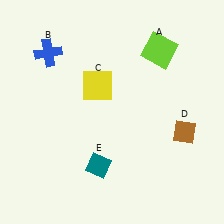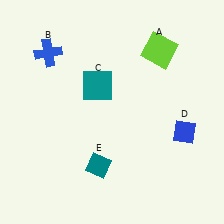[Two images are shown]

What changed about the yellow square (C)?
In Image 1, C is yellow. In Image 2, it changed to teal.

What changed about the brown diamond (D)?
In Image 1, D is brown. In Image 2, it changed to blue.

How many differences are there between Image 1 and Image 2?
There are 2 differences between the two images.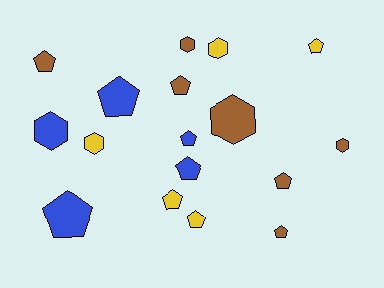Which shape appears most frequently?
Pentagon, with 11 objects.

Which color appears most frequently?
Brown, with 7 objects.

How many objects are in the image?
There are 17 objects.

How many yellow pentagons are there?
There are 3 yellow pentagons.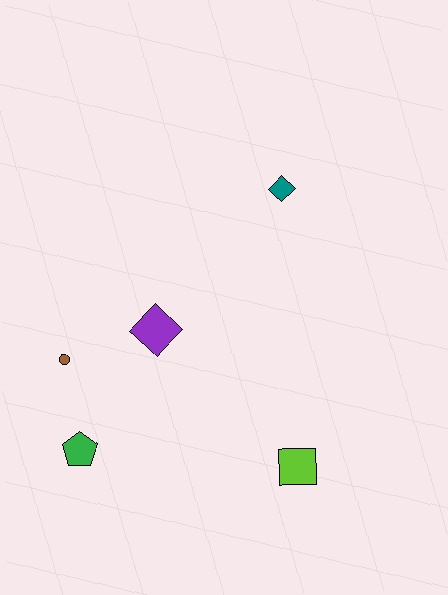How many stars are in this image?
There are no stars.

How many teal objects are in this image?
There is 1 teal object.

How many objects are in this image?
There are 5 objects.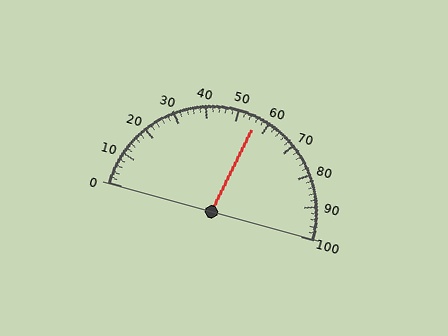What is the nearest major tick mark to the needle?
The nearest major tick mark is 60.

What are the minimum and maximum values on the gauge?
The gauge ranges from 0 to 100.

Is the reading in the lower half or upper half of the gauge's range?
The reading is in the upper half of the range (0 to 100).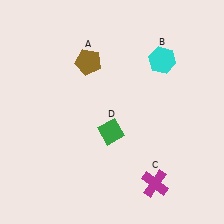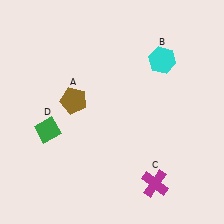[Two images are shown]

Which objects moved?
The objects that moved are: the brown pentagon (A), the green diamond (D).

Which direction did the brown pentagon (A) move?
The brown pentagon (A) moved down.